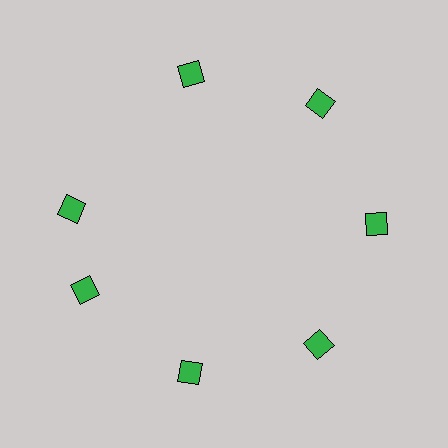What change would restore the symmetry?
The symmetry would be restored by rotating it back into even spacing with its neighbors so that all 7 diamonds sit at equal angles and equal distance from the center.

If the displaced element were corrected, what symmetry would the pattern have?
It would have 7-fold rotational symmetry — the pattern would map onto itself every 51 degrees.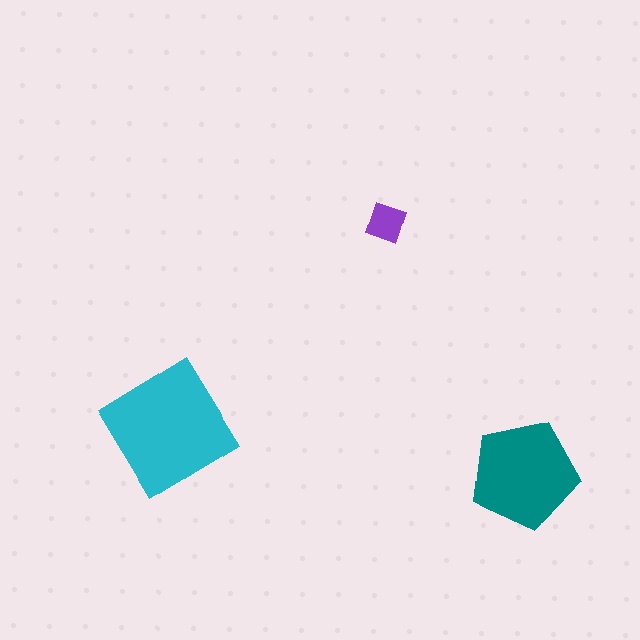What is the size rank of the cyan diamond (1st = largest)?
1st.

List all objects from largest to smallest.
The cyan diamond, the teal pentagon, the purple diamond.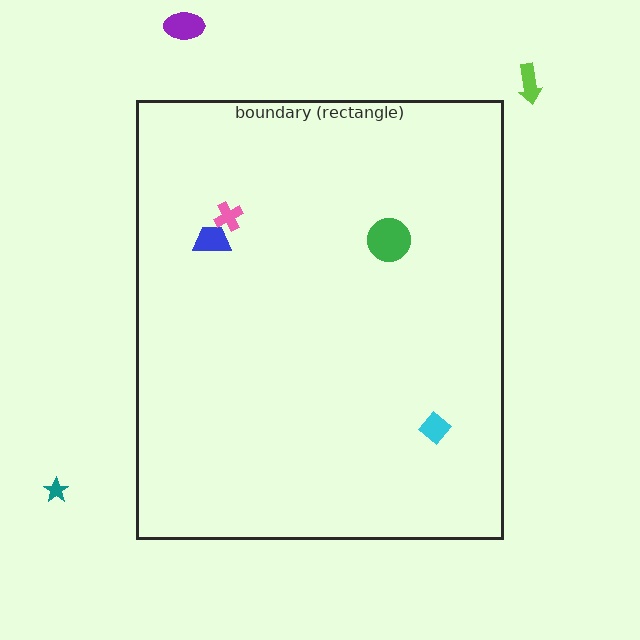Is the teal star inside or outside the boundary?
Outside.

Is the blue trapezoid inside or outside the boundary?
Inside.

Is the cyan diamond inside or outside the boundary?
Inside.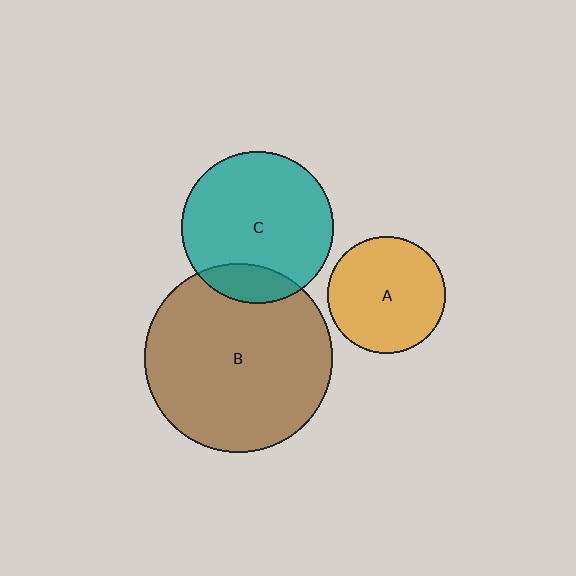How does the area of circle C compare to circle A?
Approximately 1.7 times.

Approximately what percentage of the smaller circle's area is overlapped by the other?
Approximately 15%.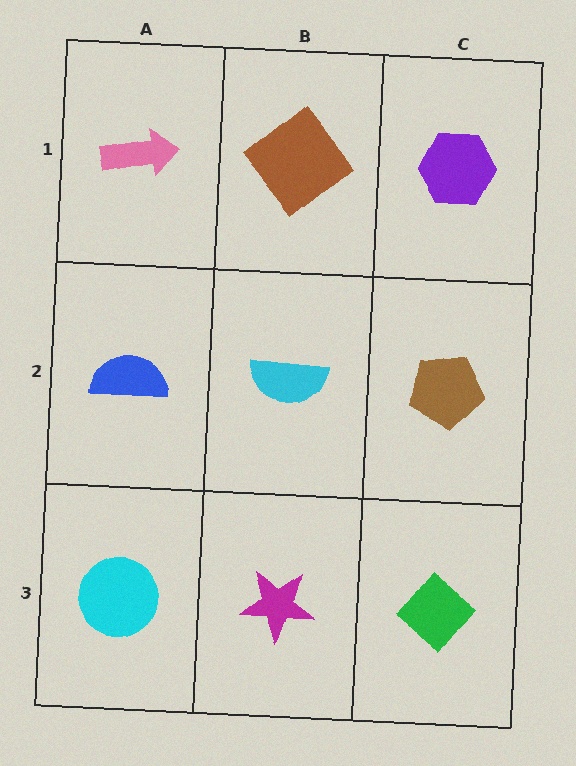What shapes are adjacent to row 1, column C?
A brown pentagon (row 2, column C), a brown diamond (row 1, column B).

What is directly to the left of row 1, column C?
A brown diamond.